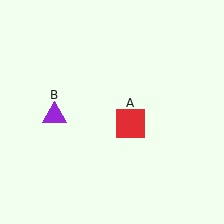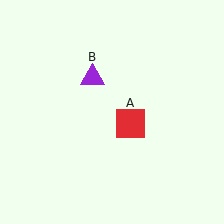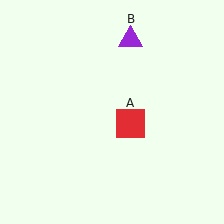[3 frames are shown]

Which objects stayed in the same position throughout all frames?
Red square (object A) remained stationary.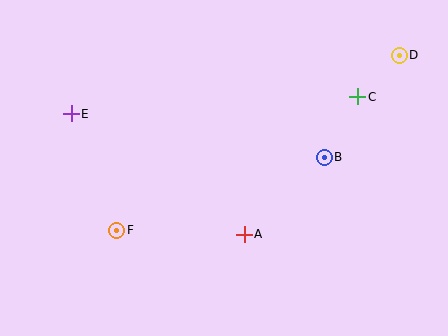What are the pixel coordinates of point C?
Point C is at (358, 97).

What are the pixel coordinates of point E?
Point E is at (71, 114).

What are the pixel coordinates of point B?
Point B is at (324, 157).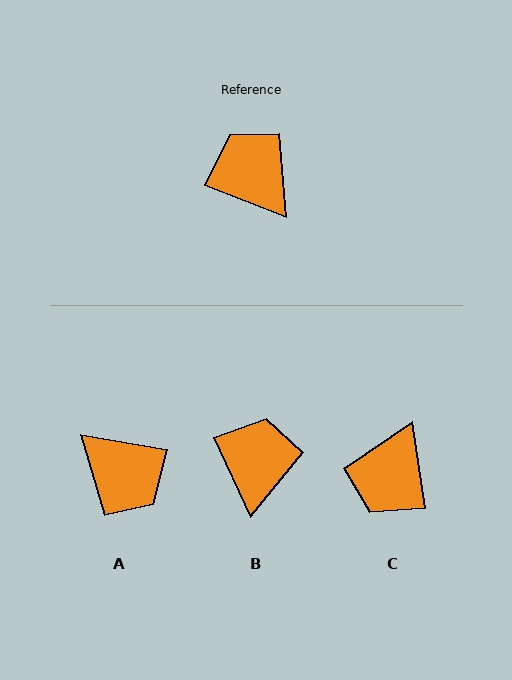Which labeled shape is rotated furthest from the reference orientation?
A, about 169 degrees away.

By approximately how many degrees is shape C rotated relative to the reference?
Approximately 120 degrees counter-clockwise.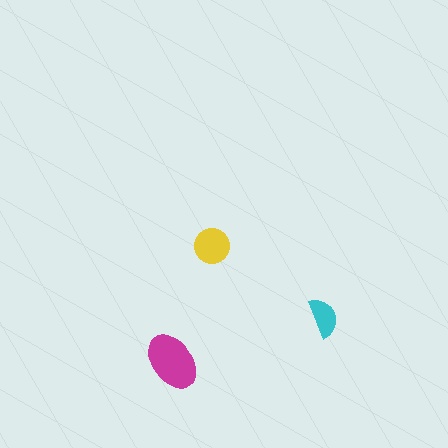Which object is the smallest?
The cyan semicircle.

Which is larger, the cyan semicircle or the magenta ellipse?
The magenta ellipse.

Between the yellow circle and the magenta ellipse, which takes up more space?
The magenta ellipse.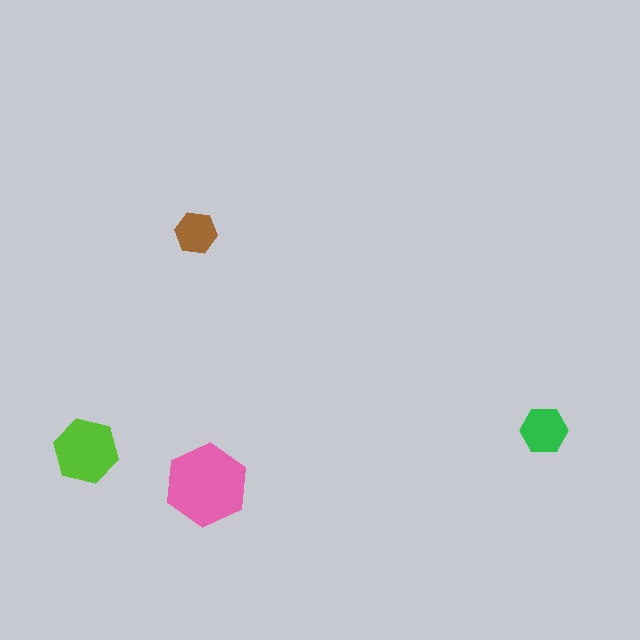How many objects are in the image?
There are 4 objects in the image.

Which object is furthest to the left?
The lime hexagon is leftmost.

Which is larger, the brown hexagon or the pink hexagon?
The pink one.